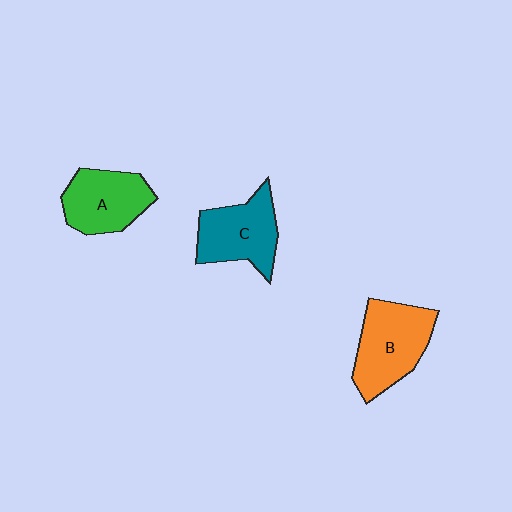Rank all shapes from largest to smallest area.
From largest to smallest: B (orange), C (teal), A (green).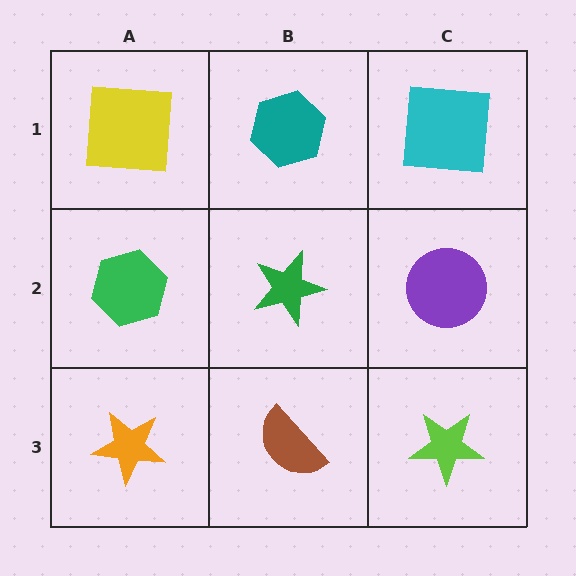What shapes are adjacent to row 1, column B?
A green star (row 2, column B), a yellow square (row 1, column A), a cyan square (row 1, column C).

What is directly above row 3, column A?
A green hexagon.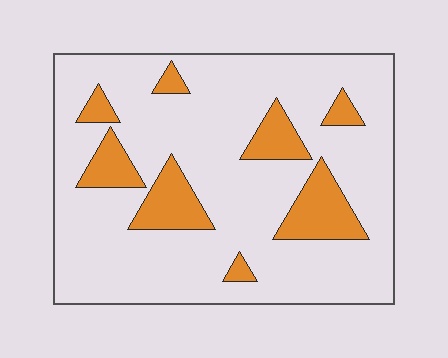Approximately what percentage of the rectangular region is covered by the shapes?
Approximately 20%.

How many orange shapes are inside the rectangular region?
8.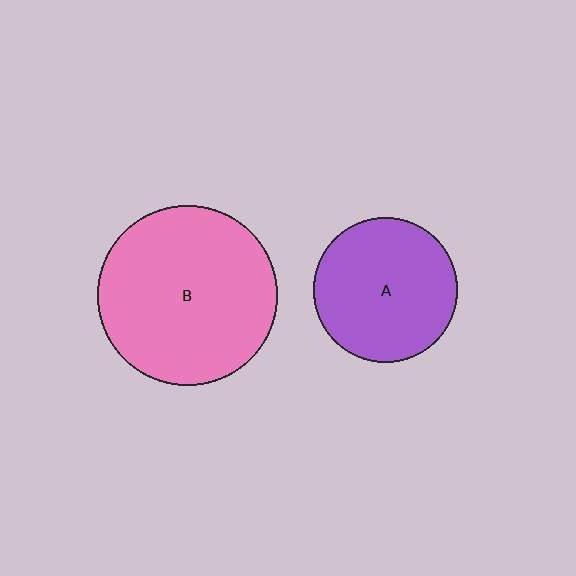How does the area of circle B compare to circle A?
Approximately 1.6 times.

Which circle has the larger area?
Circle B (pink).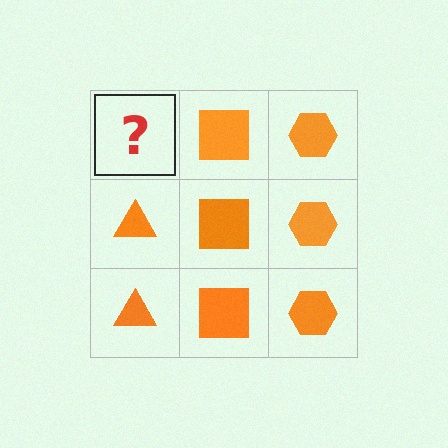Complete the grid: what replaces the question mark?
The question mark should be replaced with an orange triangle.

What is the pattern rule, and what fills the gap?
The rule is that each column has a consistent shape. The gap should be filled with an orange triangle.